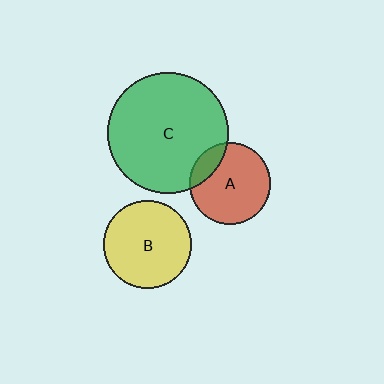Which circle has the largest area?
Circle C (green).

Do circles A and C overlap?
Yes.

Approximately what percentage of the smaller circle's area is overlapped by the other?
Approximately 15%.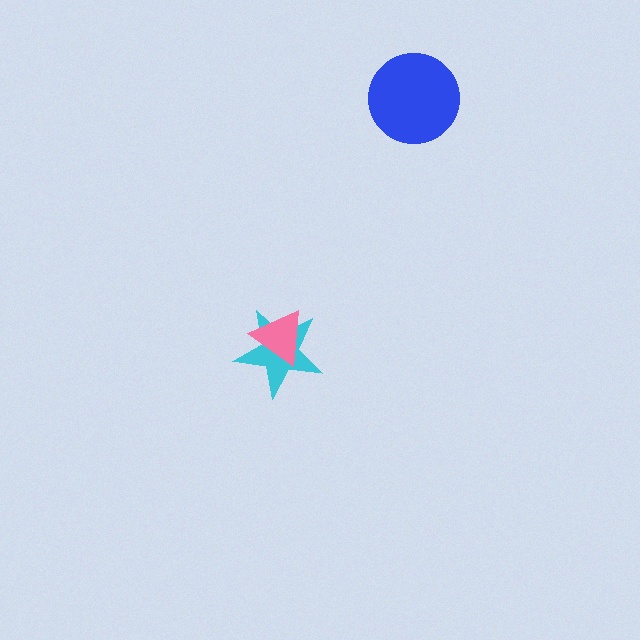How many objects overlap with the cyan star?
1 object overlaps with the cyan star.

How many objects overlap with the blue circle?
0 objects overlap with the blue circle.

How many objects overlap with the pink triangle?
1 object overlaps with the pink triangle.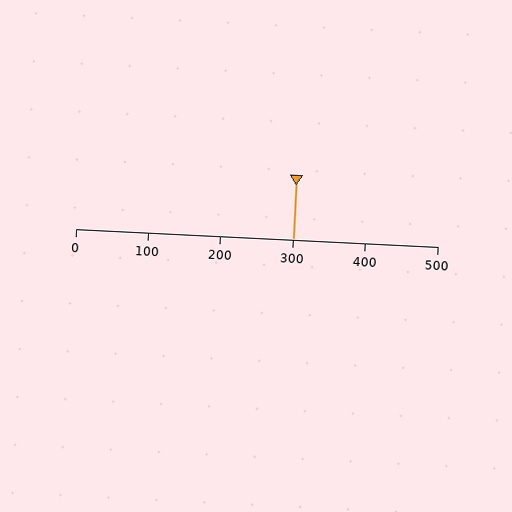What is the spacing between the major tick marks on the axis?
The major ticks are spaced 100 apart.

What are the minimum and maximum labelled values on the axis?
The axis runs from 0 to 500.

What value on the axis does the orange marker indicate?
The marker indicates approximately 300.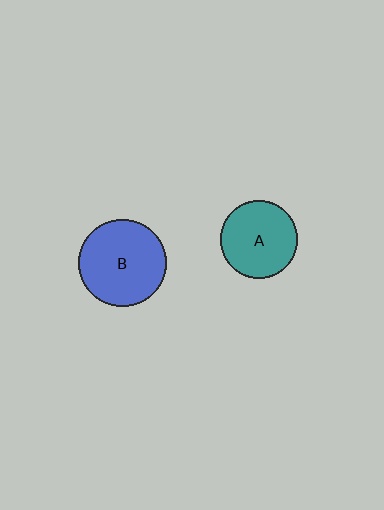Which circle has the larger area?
Circle B (blue).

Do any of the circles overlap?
No, none of the circles overlap.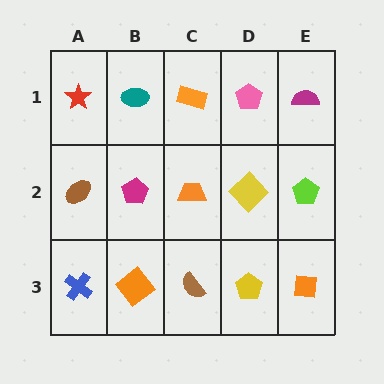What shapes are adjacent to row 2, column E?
A magenta semicircle (row 1, column E), an orange square (row 3, column E), a yellow diamond (row 2, column D).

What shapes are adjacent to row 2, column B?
A teal ellipse (row 1, column B), an orange diamond (row 3, column B), a brown ellipse (row 2, column A), an orange trapezoid (row 2, column C).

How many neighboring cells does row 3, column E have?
2.